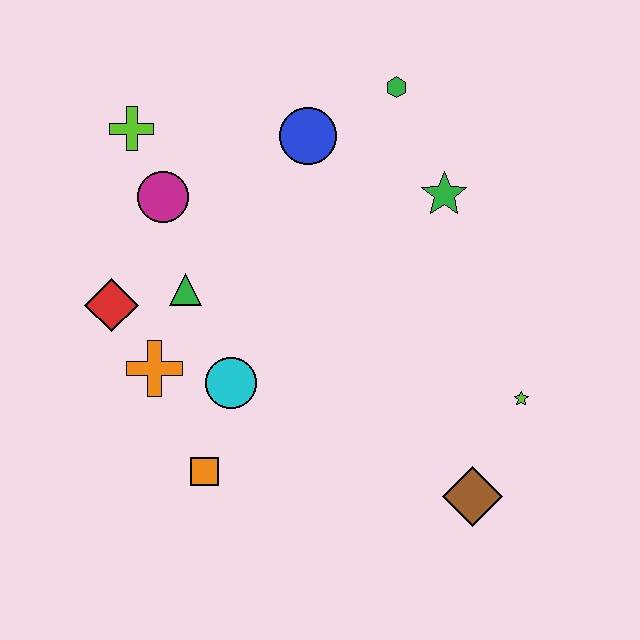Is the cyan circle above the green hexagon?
No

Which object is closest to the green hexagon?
The blue circle is closest to the green hexagon.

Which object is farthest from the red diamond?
The lime star is farthest from the red diamond.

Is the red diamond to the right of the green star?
No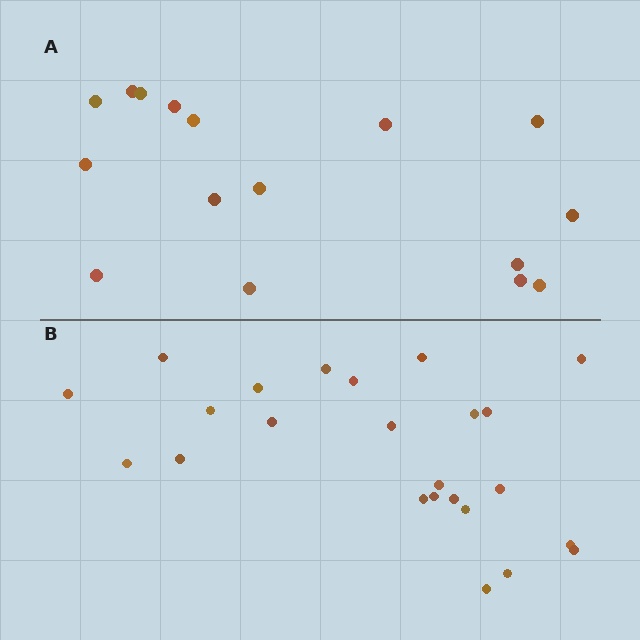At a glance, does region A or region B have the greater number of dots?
Region B (the bottom region) has more dots.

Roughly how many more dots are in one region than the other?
Region B has roughly 8 or so more dots than region A.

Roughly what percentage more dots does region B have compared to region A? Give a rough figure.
About 50% more.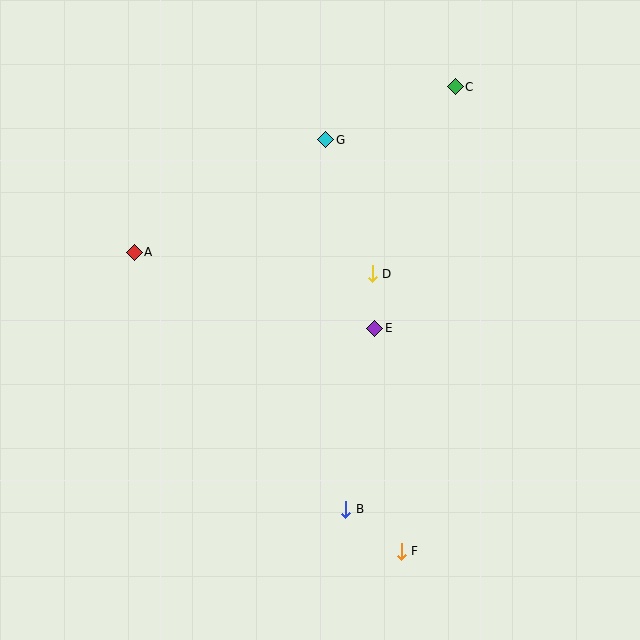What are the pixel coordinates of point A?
Point A is at (134, 252).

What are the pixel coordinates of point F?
Point F is at (401, 551).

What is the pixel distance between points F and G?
The distance between F and G is 418 pixels.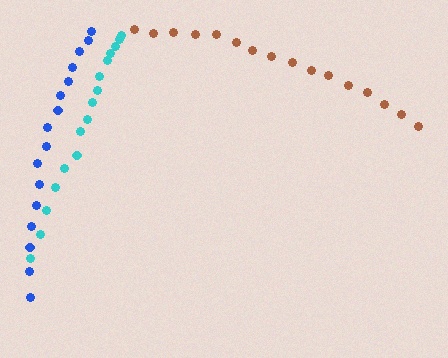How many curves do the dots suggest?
There are 3 distinct paths.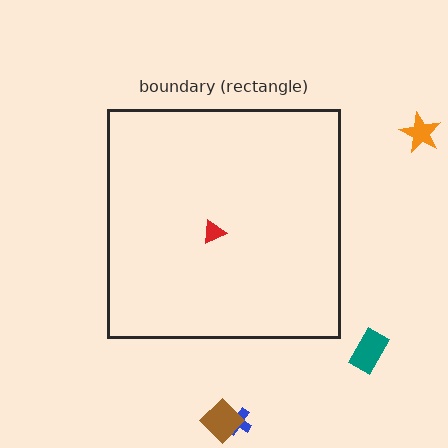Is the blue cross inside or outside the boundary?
Outside.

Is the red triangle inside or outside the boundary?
Inside.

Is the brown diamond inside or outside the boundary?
Outside.